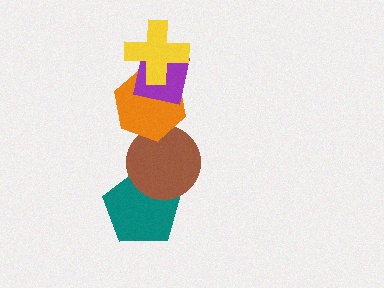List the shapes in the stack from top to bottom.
From top to bottom: the yellow cross, the purple square, the orange hexagon, the brown circle, the teal pentagon.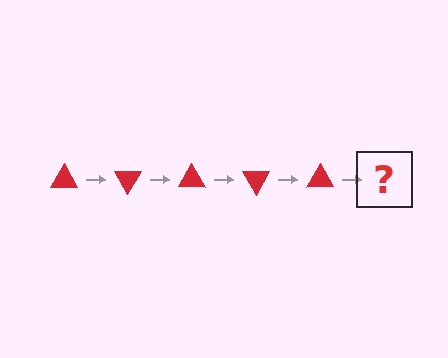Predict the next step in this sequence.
The next step is a red triangle rotated 300 degrees.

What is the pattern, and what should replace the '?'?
The pattern is that the triangle rotates 60 degrees each step. The '?' should be a red triangle rotated 300 degrees.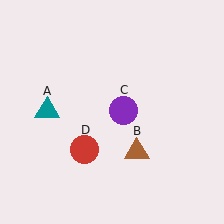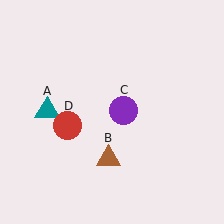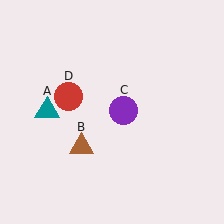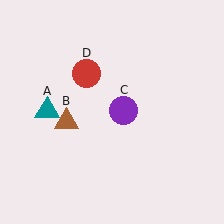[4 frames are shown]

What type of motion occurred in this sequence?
The brown triangle (object B), red circle (object D) rotated clockwise around the center of the scene.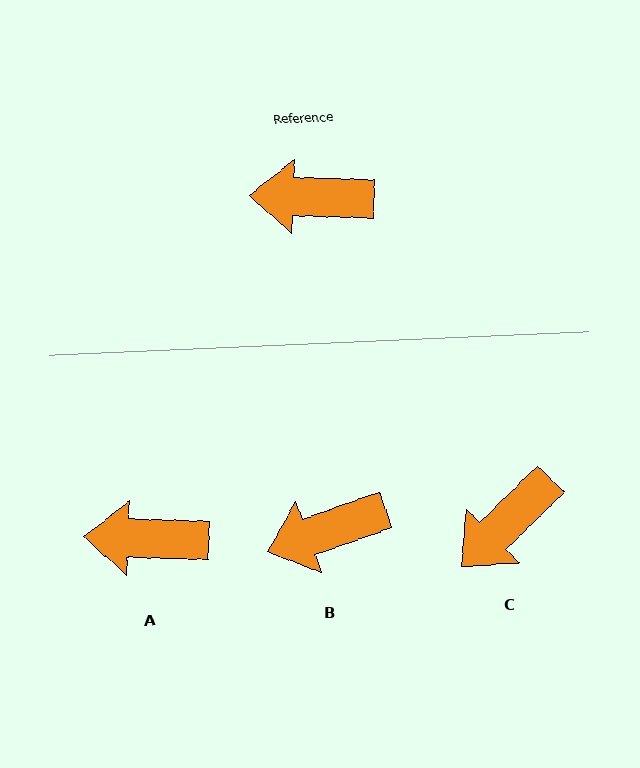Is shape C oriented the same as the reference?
No, it is off by about 46 degrees.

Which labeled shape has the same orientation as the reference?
A.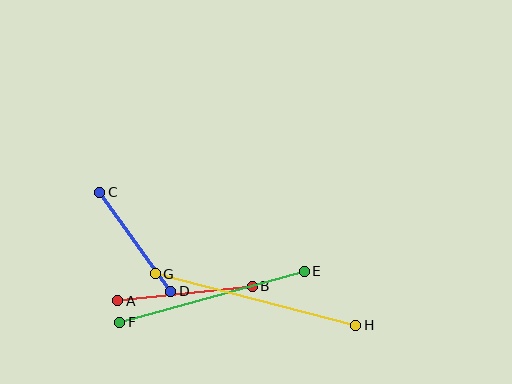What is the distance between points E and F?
The distance is approximately 191 pixels.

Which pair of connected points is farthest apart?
Points G and H are farthest apart.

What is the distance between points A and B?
The distance is approximately 135 pixels.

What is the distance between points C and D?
The distance is approximately 122 pixels.